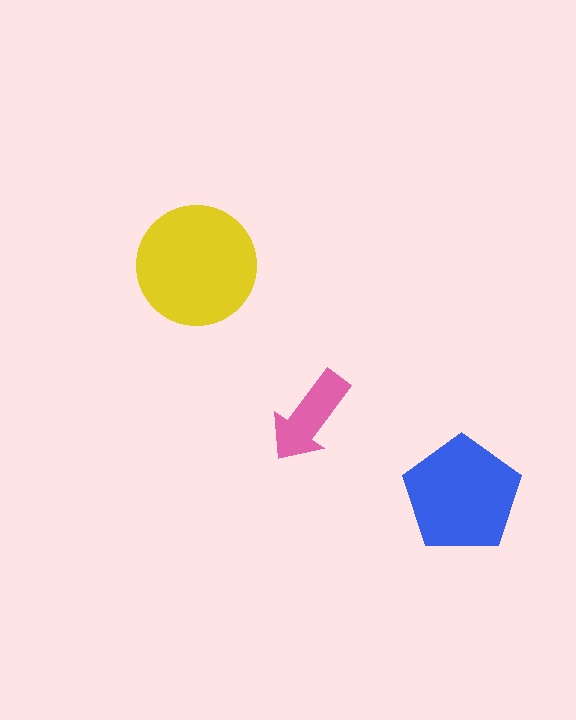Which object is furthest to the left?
The yellow circle is leftmost.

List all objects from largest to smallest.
The yellow circle, the blue pentagon, the pink arrow.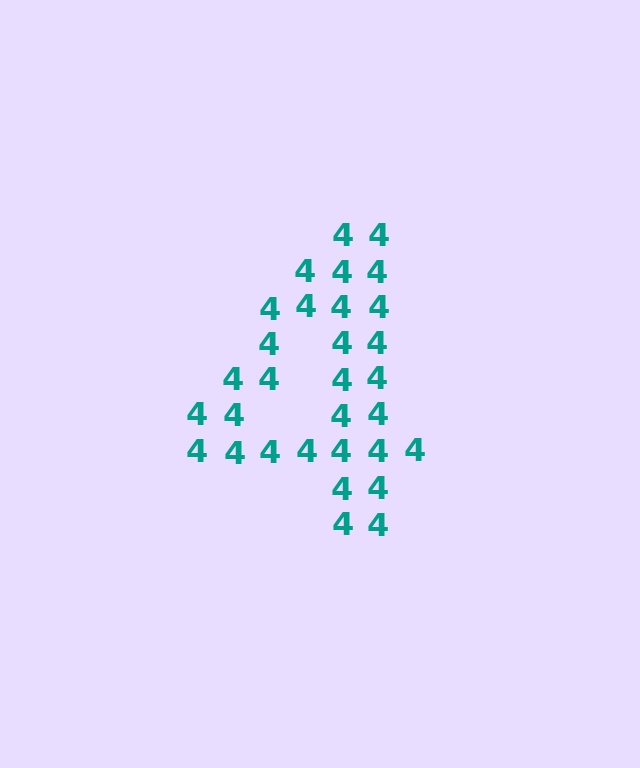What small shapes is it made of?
It is made of small digit 4's.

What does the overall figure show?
The overall figure shows the digit 4.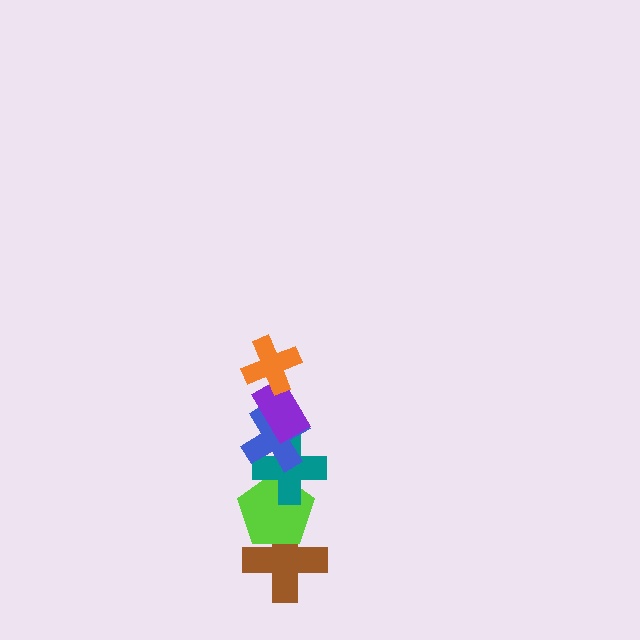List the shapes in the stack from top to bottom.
From top to bottom: the orange cross, the purple rectangle, the blue cross, the teal cross, the lime pentagon, the brown cross.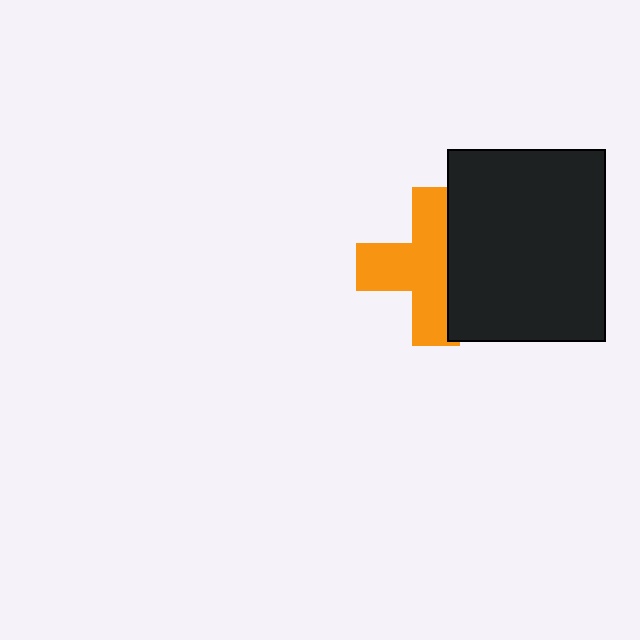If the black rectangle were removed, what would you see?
You would see the complete orange cross.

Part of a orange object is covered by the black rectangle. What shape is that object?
It is a cross.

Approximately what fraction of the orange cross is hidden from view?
Roughly 35% of the orange cross is hidden behind the black rectangle.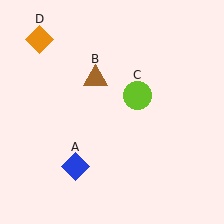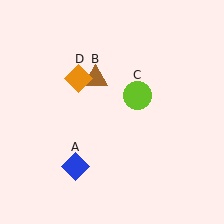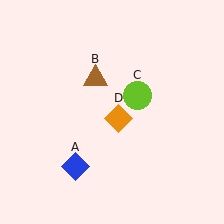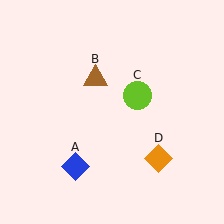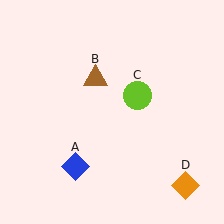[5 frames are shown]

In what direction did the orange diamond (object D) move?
The orange diamond (object D) moved down and to the right.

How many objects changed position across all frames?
1 object changed position: orange diamond (object D).